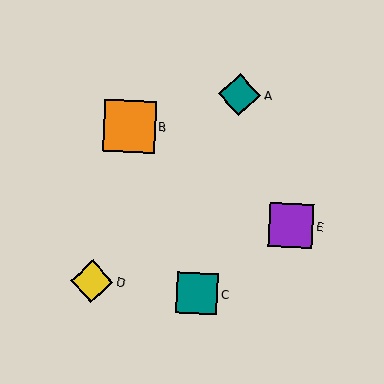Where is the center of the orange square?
The center of the orange square is at (130, 126).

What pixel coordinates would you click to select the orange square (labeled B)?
Click at (130, 126) to select the orange square B.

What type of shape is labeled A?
Shape A is a teal diamond.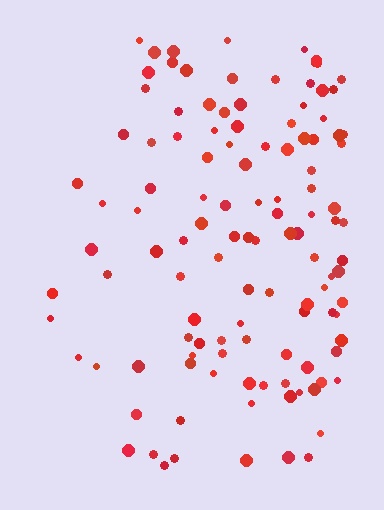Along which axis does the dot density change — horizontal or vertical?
Horizontal.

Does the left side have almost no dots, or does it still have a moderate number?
Still a moderate number, just noticeably fewer than the right.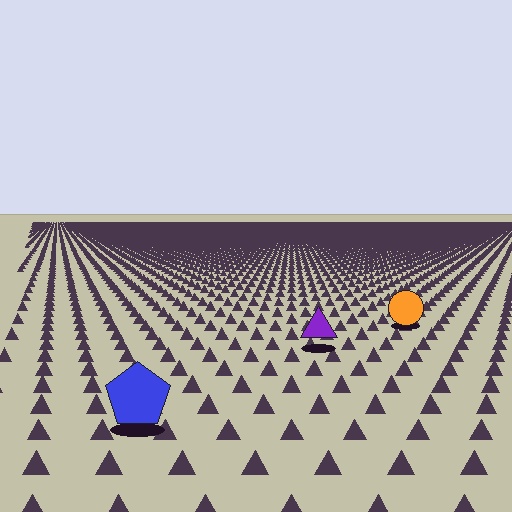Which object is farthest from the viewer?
The orange circle is farthest from the viewer. It appears smaller and the ground texture around it is denser.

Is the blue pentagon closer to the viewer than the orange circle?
Yes. The blue pentagon is closer — you can tell from the texture gradient: the ground texture is coarser near it.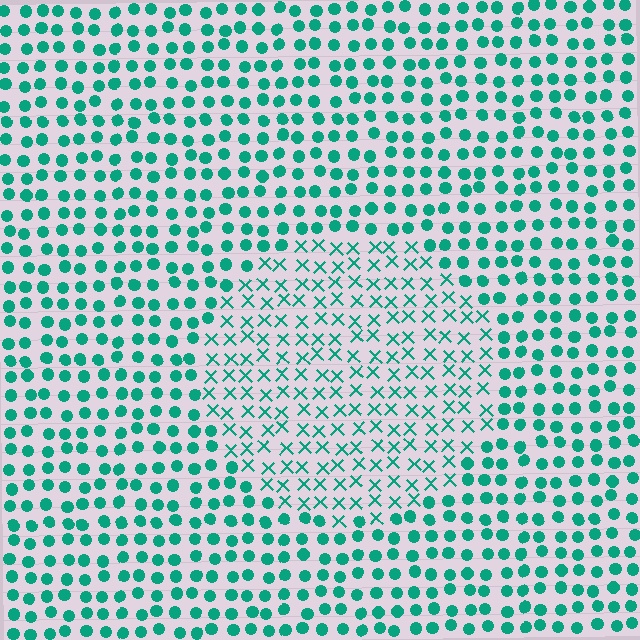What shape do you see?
I see a circle.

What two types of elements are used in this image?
The image uses X marks inside the circle region and circles outside it.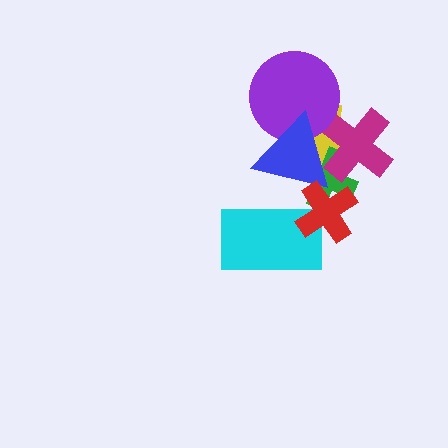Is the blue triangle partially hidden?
Yes, it is partially covered by another shape.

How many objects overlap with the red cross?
3 objects overlap with the red cross.